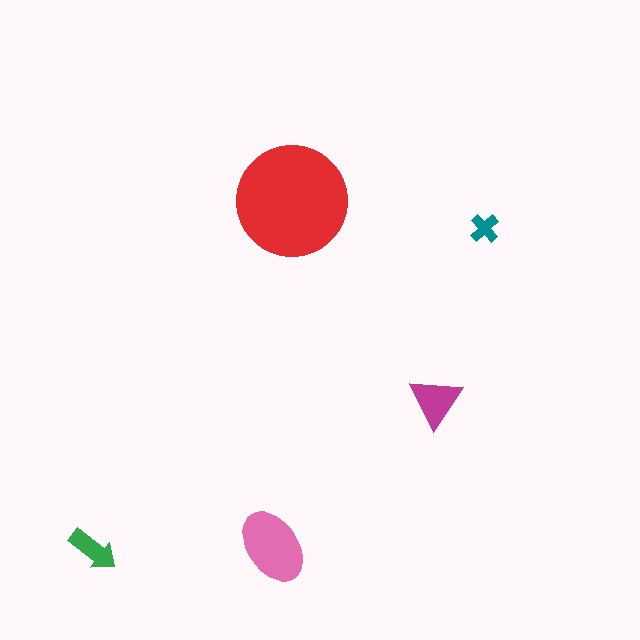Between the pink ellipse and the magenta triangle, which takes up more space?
The pink ellipse.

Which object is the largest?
The red circle.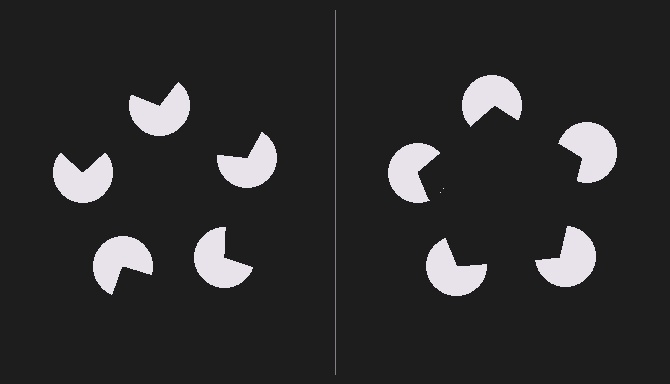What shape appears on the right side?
An illusory pentagon.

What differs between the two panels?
The pac-man discs are positioned identically on both sides; only the wedge orientations differ. On the right they align to a pentagon; on the left they are misaligned.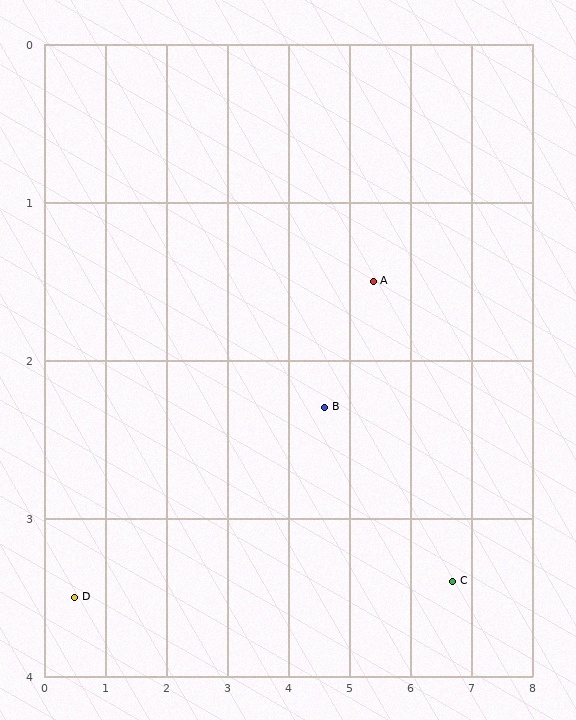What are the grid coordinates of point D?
Point D is at approximately (0.5, 3.5).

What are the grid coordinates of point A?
Point A is at approximately (5.4, 1.5).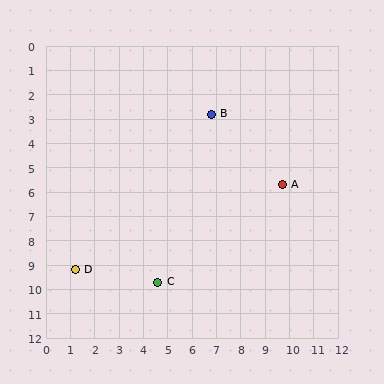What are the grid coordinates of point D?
Point D is at approximately (1.2, 9.2).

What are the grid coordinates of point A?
Point A is at approximately (9.7, 5.7).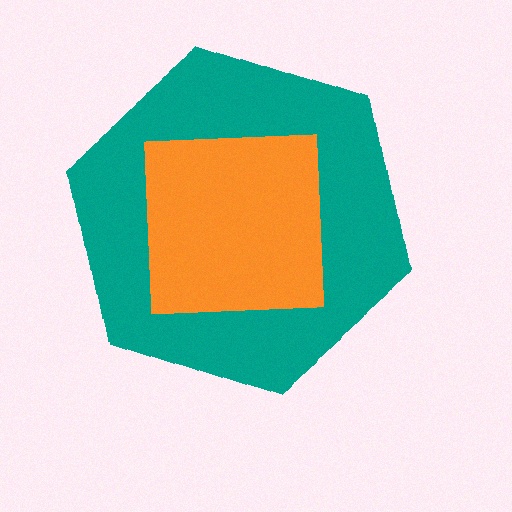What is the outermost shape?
The teal hexagon.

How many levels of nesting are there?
2.